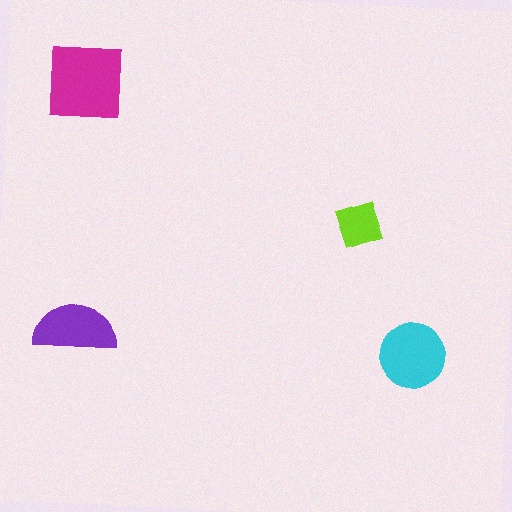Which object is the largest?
The magenta square.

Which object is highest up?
The magenta square is topmost.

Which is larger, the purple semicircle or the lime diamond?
The purple semicircle.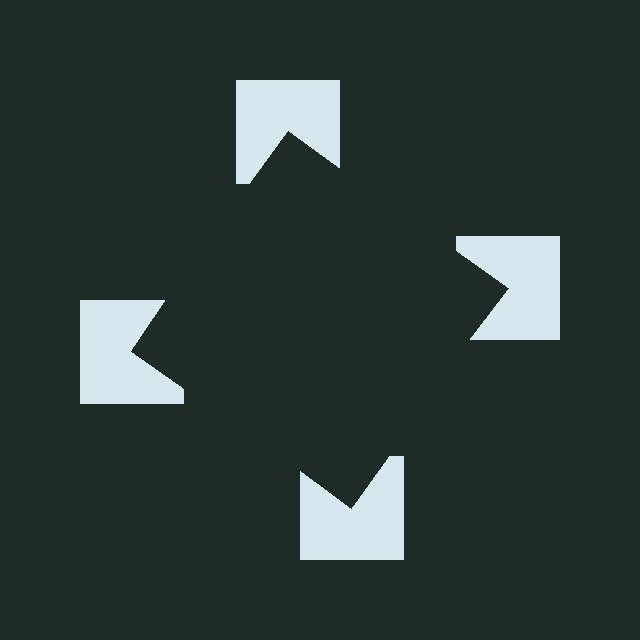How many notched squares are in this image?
There are 4 — one at each vertex of the illusory square.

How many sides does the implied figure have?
4 sides.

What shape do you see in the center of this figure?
An illusory square — its edges are inferred from the aligned wedge cuts in the notched squares, not physically drawn.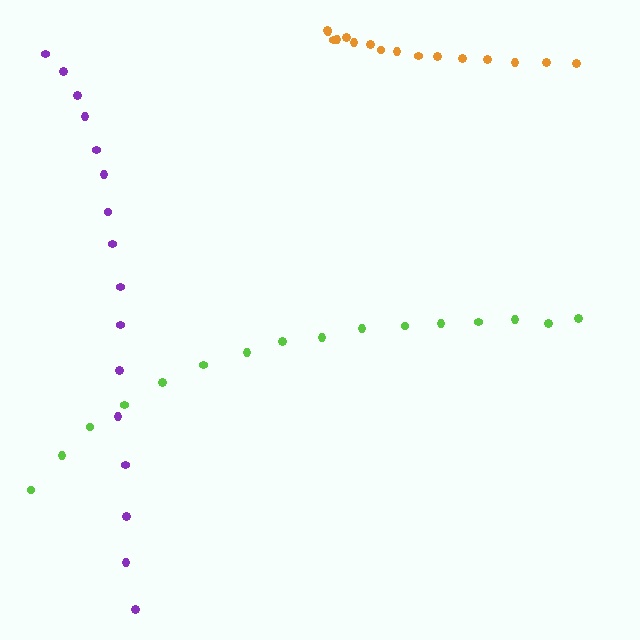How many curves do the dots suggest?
There are 3 distinct paths.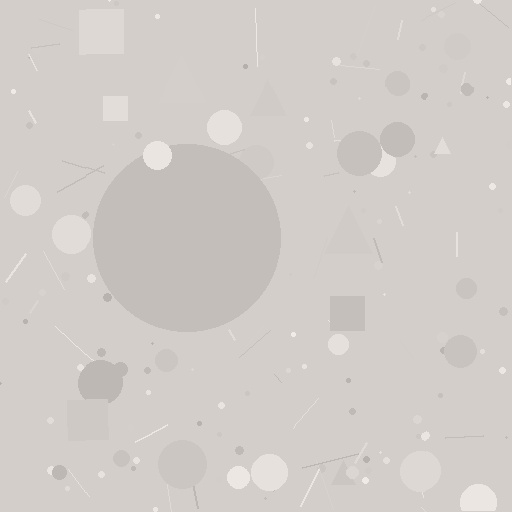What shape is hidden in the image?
A circle is hidden in the image.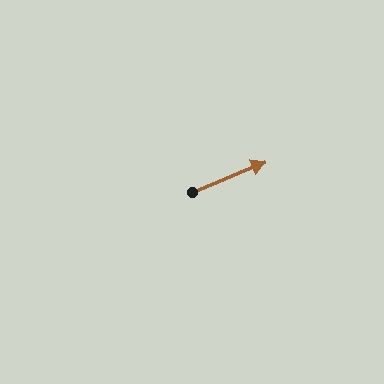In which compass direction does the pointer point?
Northeast.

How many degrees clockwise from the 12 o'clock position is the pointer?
Approximately 67 degrees.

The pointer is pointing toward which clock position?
Roughly 2 o'clock.